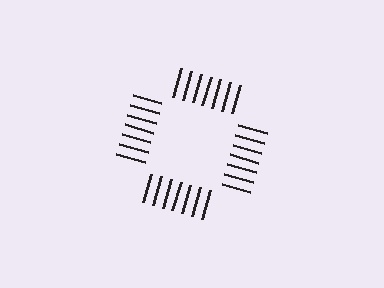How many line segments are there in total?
28 — 7 along each of the 4 edges.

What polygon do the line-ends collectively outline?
An illusory square — the line segments terminate on its edges but no continuous stroke is drawn.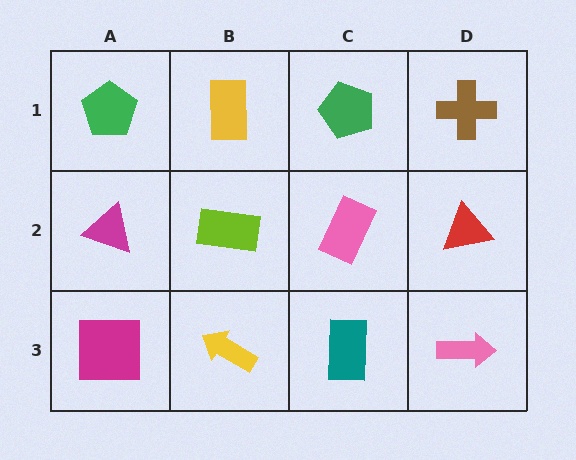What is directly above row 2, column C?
A green pentagon.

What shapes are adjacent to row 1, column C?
A pink rectangle (row 2, column C), a yellow rectangle (row 1, column B), a brown cross (row 1, column D).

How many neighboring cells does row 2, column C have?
4.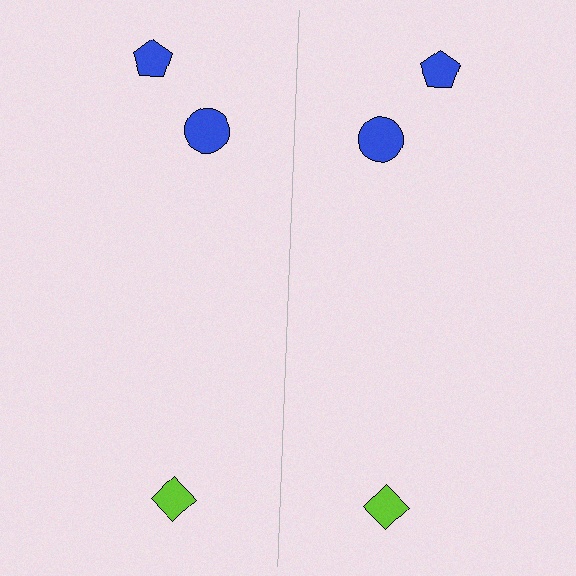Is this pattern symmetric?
Yes, this pattern has bilateral (reflection) symmetry.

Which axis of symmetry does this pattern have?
The pattern has a vertical axis of symmetry running through the center of the image.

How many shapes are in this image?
There are 6 shapes in this image.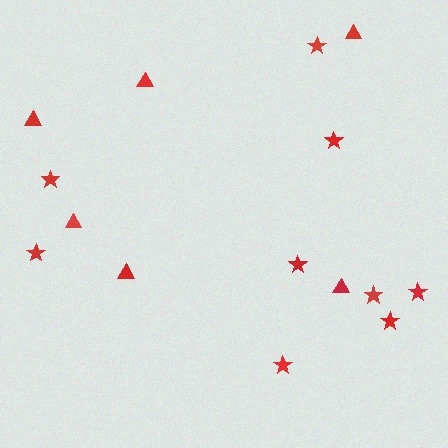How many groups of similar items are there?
There are 2 groups: one group of triangles (6) and one group of stars (9).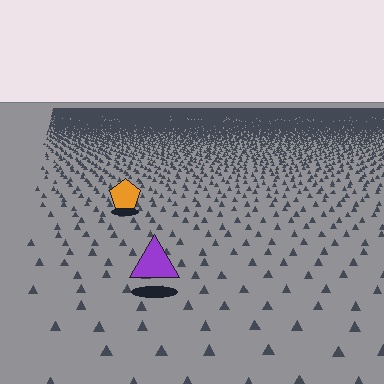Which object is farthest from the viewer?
The orange pentagon is farthest from the viewer. It appears smaller and the ground texture around it is denser.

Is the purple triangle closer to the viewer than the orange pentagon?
Yes. The purple triangle is closer — you can tell from the texture gradient: the ground texture is coarser near it.